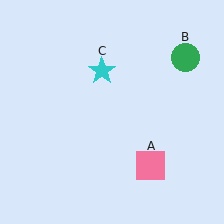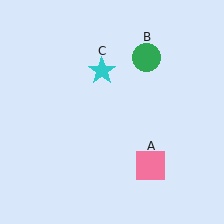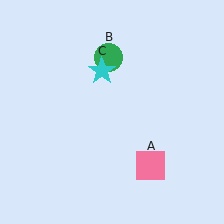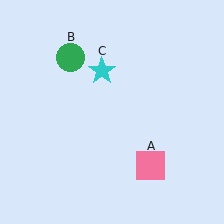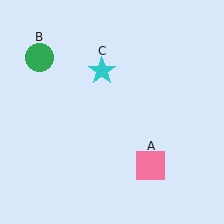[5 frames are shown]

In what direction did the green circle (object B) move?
The green circle (object B) moved left.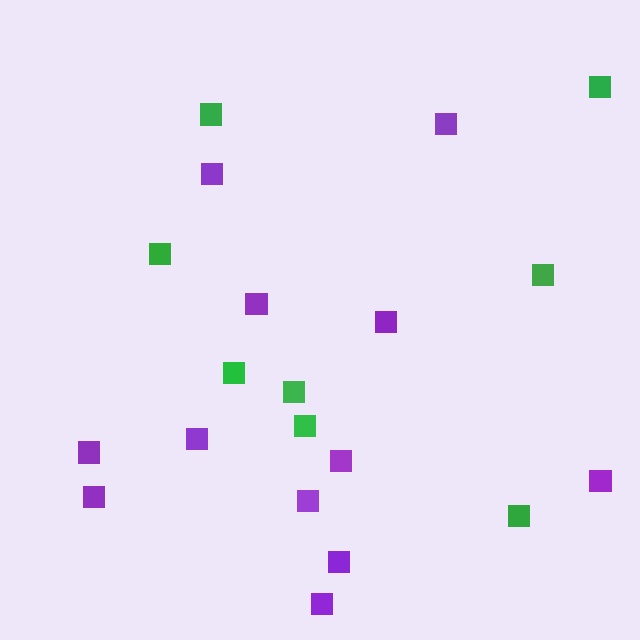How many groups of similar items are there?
There are 2 groups: one group of green squares (8) and one group of purple squares (12).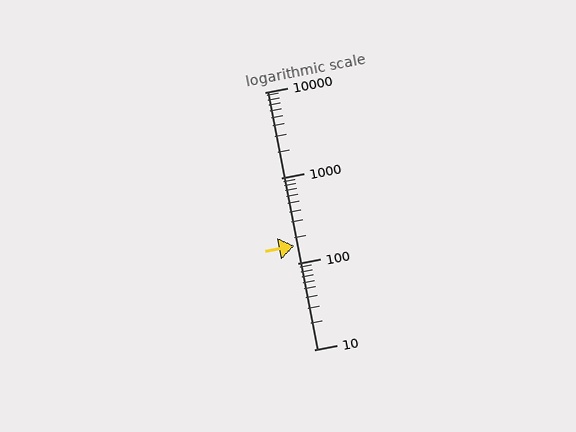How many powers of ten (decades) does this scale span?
The scale spans 3 decades, from 10 to 10000.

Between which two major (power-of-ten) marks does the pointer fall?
The pointer is between 100 and 1000.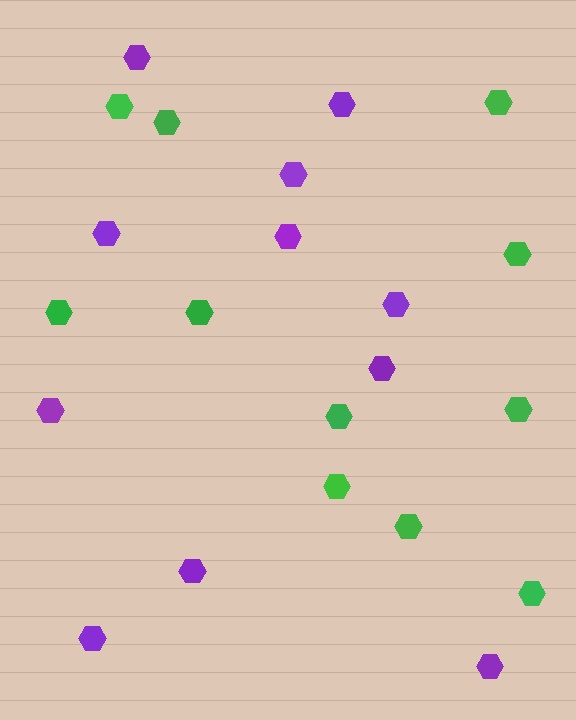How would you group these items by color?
There are 2 groups: one group of purple hexagons (11) and one group of green hexagons (11).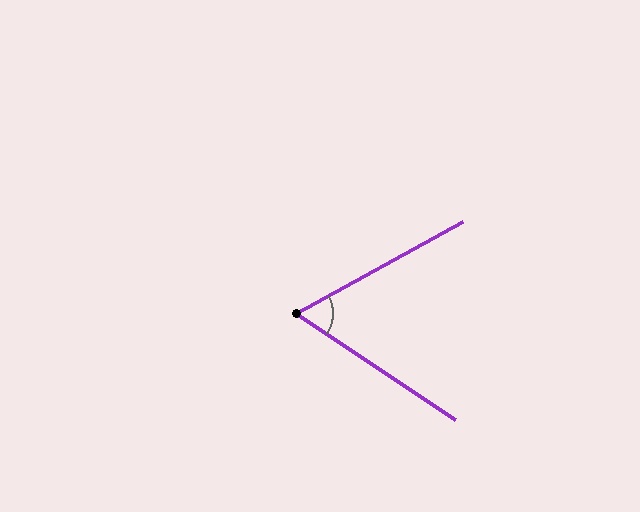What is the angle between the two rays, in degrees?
Approximately 62 degrees.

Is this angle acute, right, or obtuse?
It is acute.